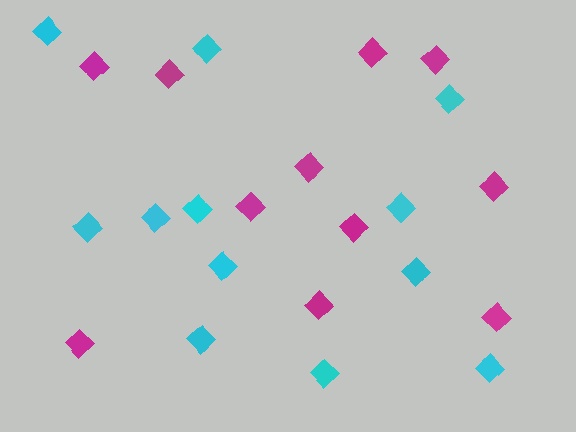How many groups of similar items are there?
There are 2 groups: one group of magenta diamonds (11) and one group of cyan diamonds (12).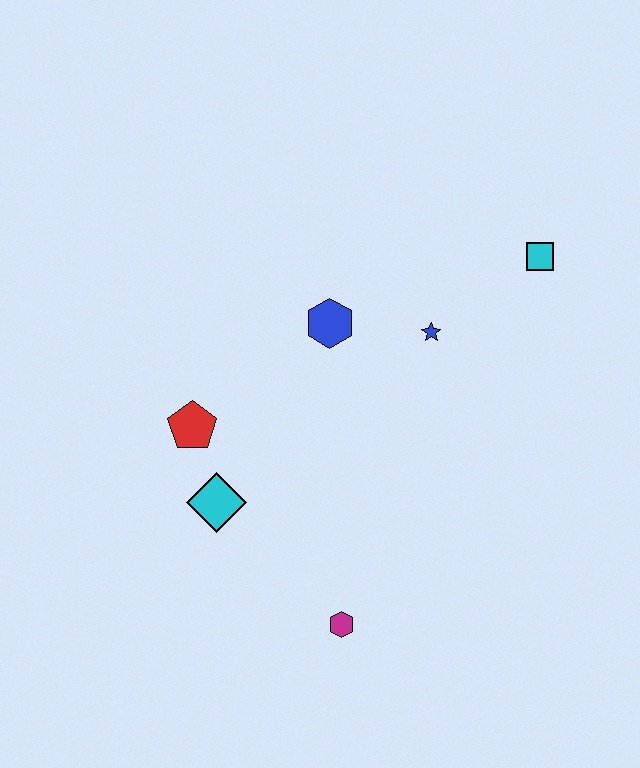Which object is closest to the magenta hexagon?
The cyan diamond is closest to the magenta hexagon.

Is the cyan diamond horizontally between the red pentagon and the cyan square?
Yes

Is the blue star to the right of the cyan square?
No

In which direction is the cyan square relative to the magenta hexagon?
The cyan square is above the magenta hexagon.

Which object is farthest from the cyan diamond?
The cyan square is farthest from the cyan diamond.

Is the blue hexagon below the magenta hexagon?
No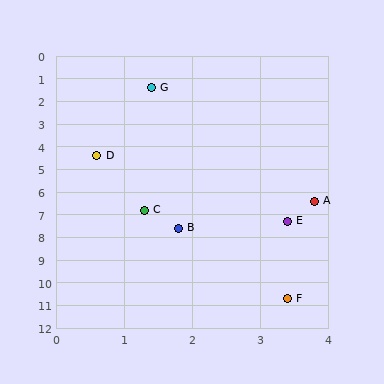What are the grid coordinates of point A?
Point A is at approximately (3.8, 6.4).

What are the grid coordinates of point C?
Point C is at approximately (1.3, 6.8).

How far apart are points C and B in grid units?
Points C and B are about 0.9 grid units apart.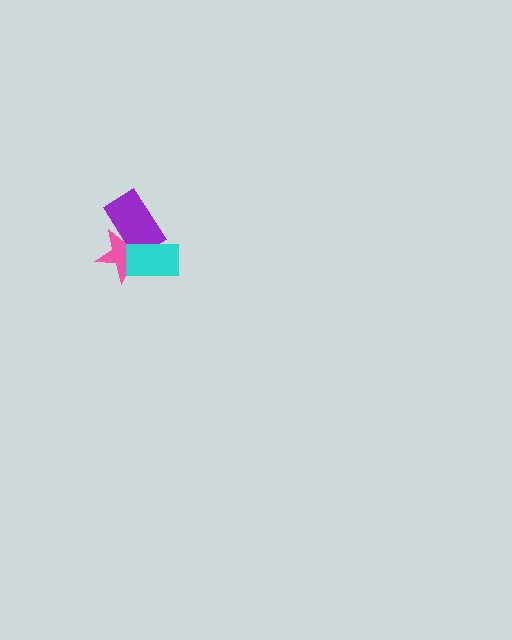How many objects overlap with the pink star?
2 objects overlap with the pink star.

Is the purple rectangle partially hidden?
Yes, it is partially covered by another shape.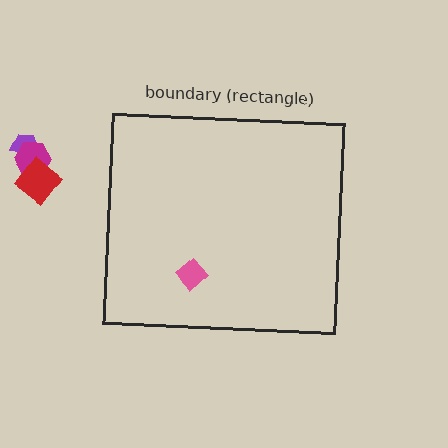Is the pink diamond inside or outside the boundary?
Inside.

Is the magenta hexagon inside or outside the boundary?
Outside.